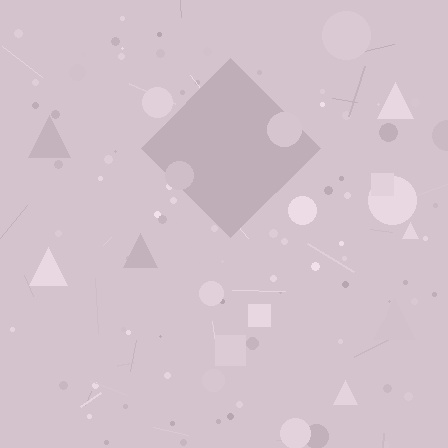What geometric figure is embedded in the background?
A diamond is embedded in the background.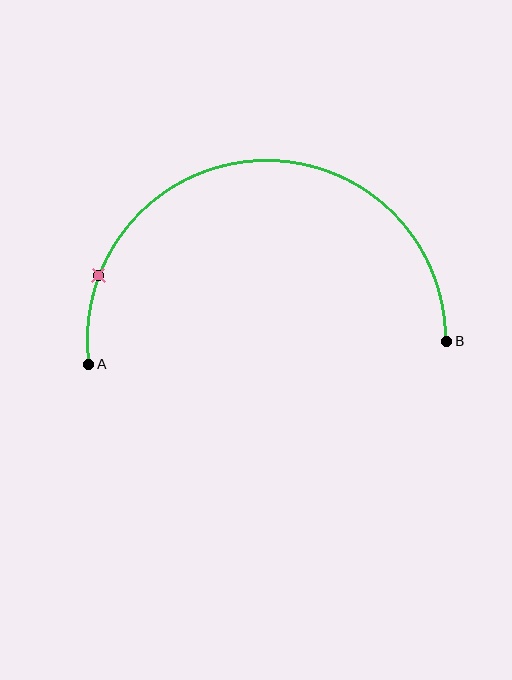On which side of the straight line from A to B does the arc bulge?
The arc bulges above the straight line connecting A and B.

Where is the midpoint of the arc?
The arc midpoint is the point on the curve farthest from the straight line joining A and B. It sits above that line.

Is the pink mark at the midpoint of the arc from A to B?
No. The pink mark lies on the arc but is closer to endpoint A. The arc midpoint would be at the point on the curve equidistant along the arc from both A and B.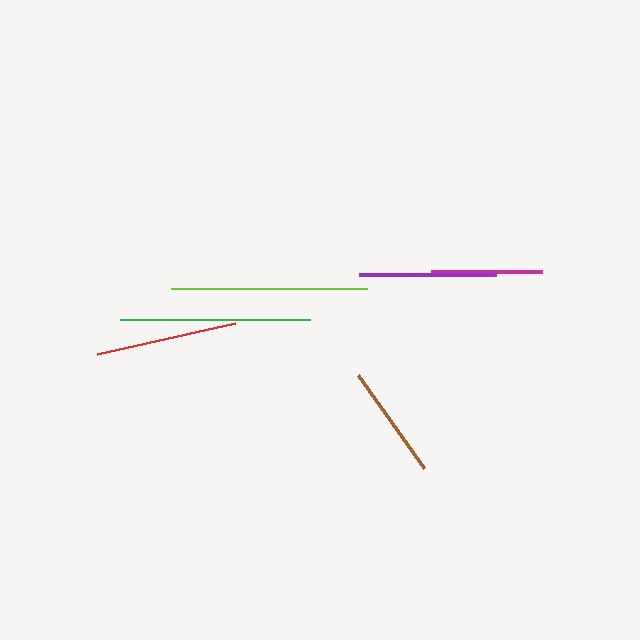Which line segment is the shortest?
The magenta line is the shortest at approximately 110 pixels.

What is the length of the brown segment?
The brown segment is approximately 113 pixels long.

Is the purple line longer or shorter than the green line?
The green line is longer than the purple line.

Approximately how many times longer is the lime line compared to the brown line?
The lime line is approximately 1.7 times the length of the brown line.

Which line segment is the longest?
The lime line is the longest at approximately 196 pixels.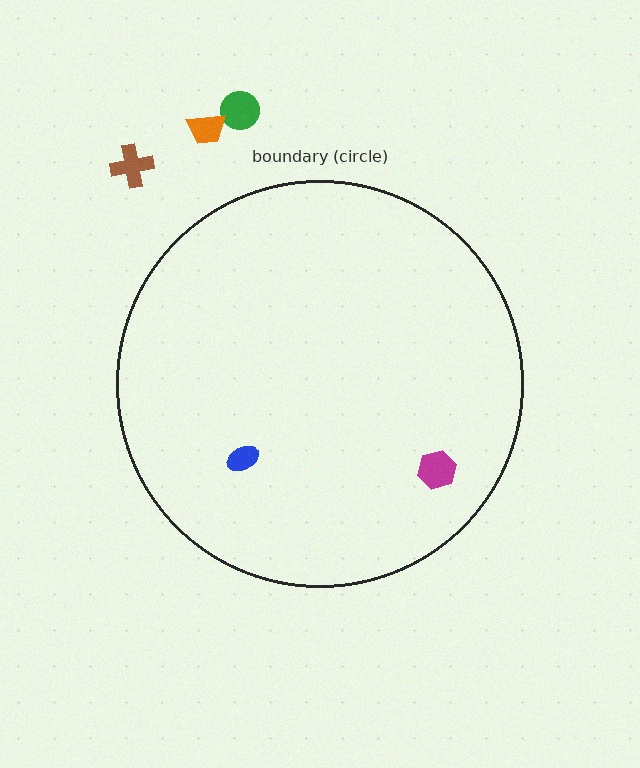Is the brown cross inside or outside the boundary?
Outside.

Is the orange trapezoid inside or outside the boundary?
Outside.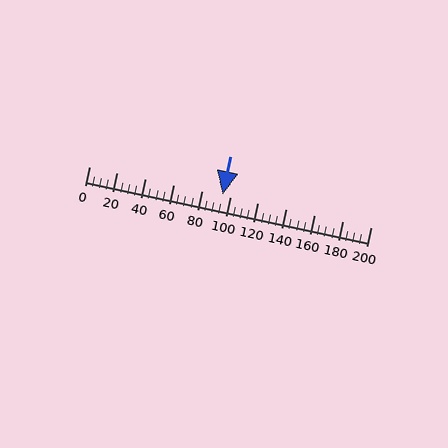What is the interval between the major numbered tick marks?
The major tick marks are spaced 20 units apart.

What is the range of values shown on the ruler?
The ruler shows values from 0 to 200.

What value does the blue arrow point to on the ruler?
The blue arrow points to approximately 95.